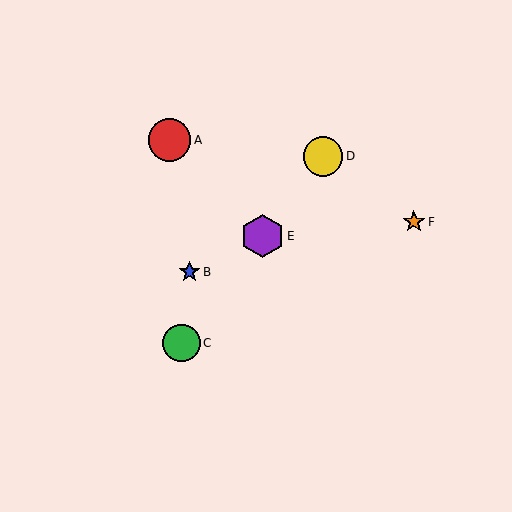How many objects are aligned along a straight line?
3 objects (C, D, E) are aligned along a straight line.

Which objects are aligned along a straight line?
Objects C, D, E are aligned along a straight line.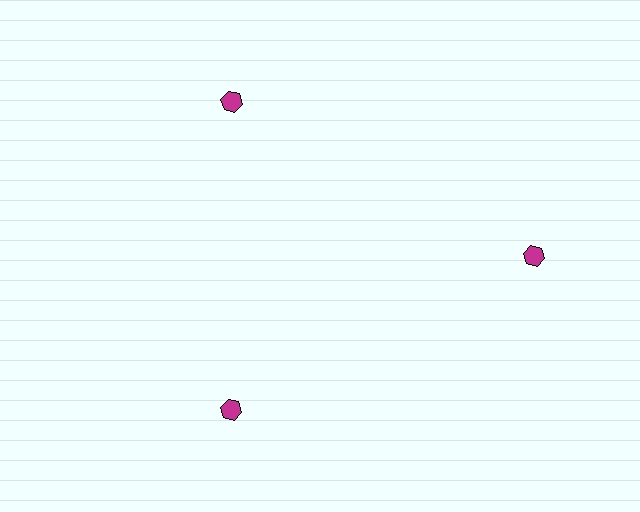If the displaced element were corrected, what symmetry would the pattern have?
It would have 3-fold rotational symmetry — the pattern would map onto itself every 120 degrees.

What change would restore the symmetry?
The symmetry would be restored by moving it inward, back onto the ring so that all 3 hexagons sit at equal angles and equal distance from the center.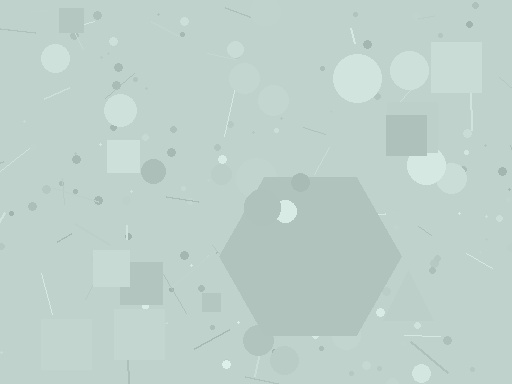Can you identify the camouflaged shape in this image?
The camouflaged shape is a hexagon.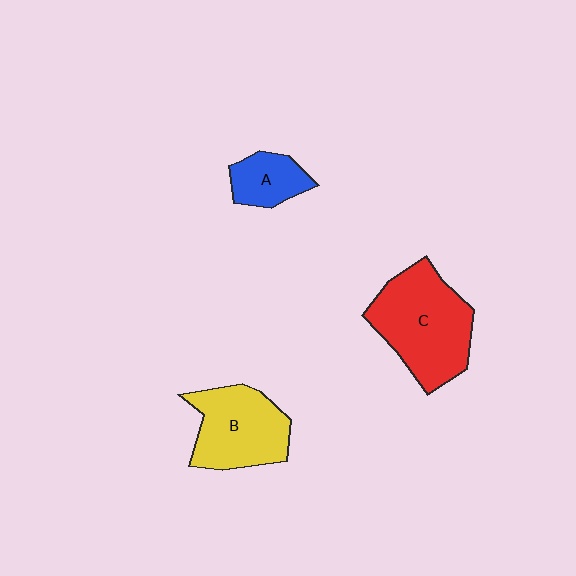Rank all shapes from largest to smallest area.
From largest to smallest: C (red), B (yellow), A (blue).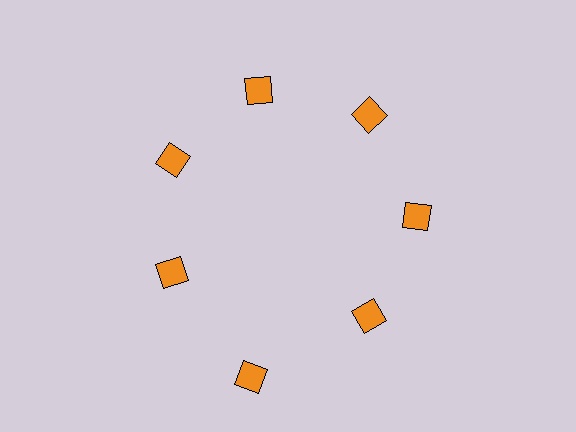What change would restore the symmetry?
The symmetry would be restored by moving it inward, back onto the ring so that all 7 diamonds sit at equal angles and equal distance from the center.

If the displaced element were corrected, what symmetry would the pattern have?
It would have 7-fold rotational symmetry — the pattern would map onto itself every 51 degrees.